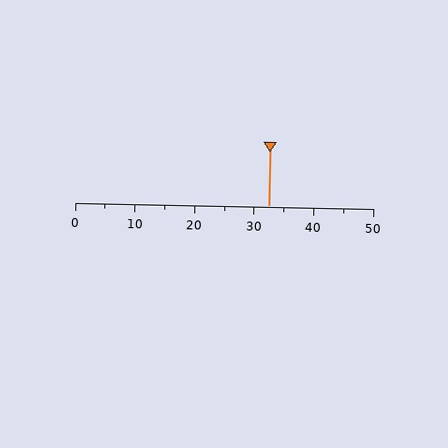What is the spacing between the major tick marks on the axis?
The major ticks are spaced 10 apart.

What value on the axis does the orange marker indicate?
The marker indicates approximately 32.5.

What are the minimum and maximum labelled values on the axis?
The axis runs from 0 to 50.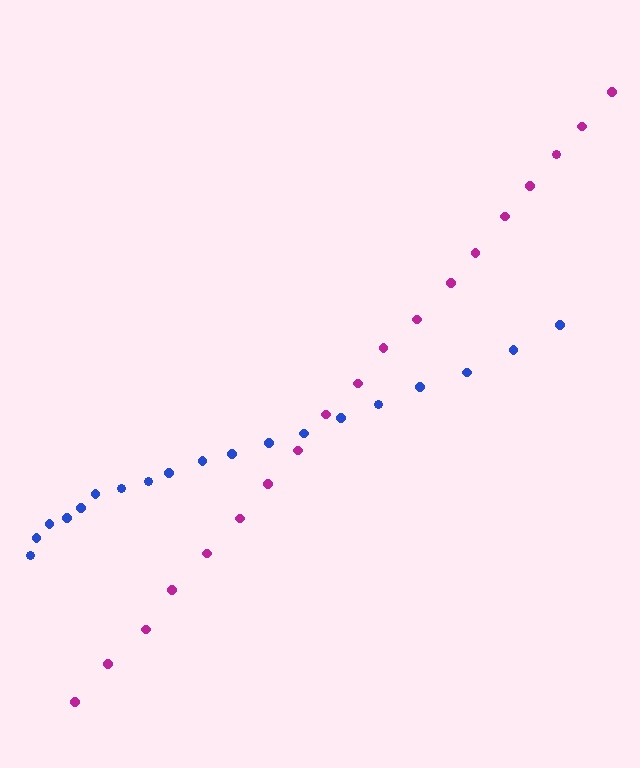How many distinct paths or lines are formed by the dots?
There are 2 distinct paths.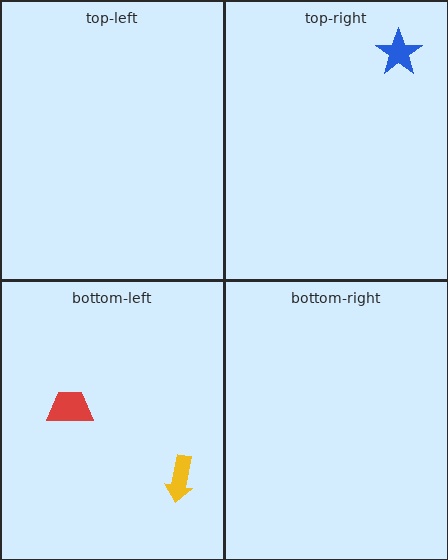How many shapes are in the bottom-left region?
2.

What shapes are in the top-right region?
The blue star.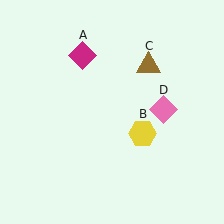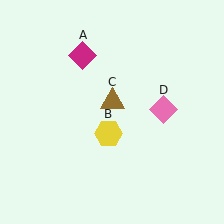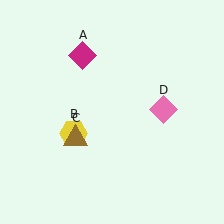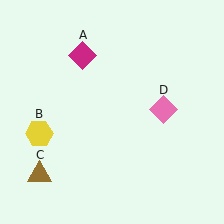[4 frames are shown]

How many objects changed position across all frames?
2 objects changed position: yellow hexagon (object B), brown triangle (object C).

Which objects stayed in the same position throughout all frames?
Magenta diamond (object A) and pink diamond (object D) remained stationary.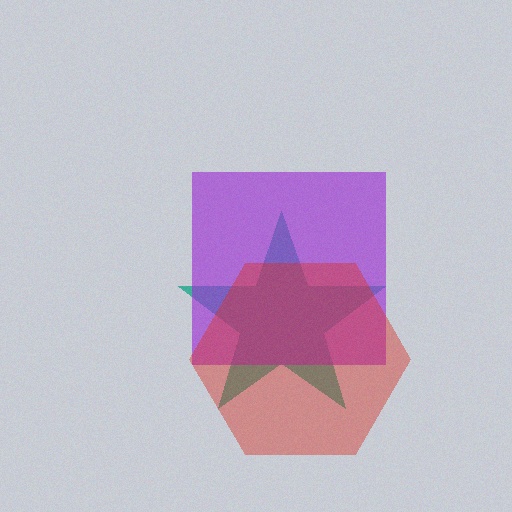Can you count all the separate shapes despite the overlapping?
Yes, there are 3 separate shapes.